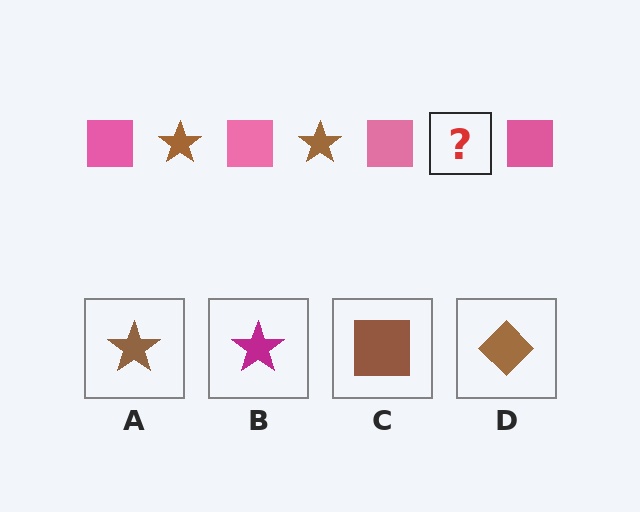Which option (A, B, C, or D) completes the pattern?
A.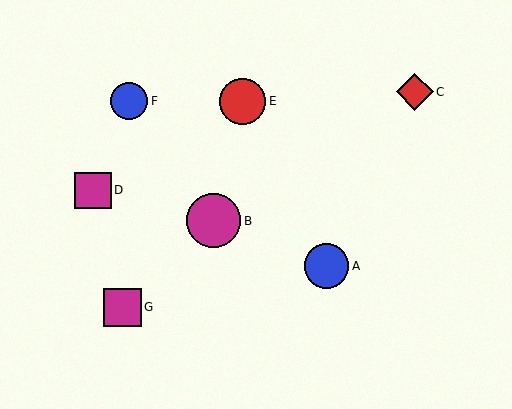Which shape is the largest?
The magenta circle (labeled B) is the largest.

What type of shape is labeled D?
Shape D is a magenta square.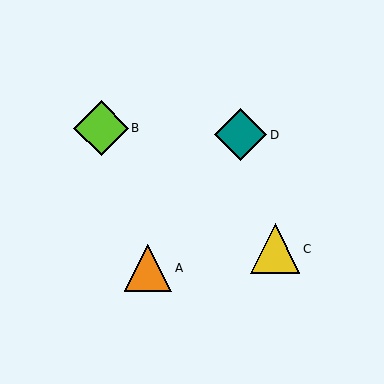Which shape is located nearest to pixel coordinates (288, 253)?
The yellow triangle (labeled C) at (275, 249) is nearest to that location.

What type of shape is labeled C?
Shape C is a yellow triangle.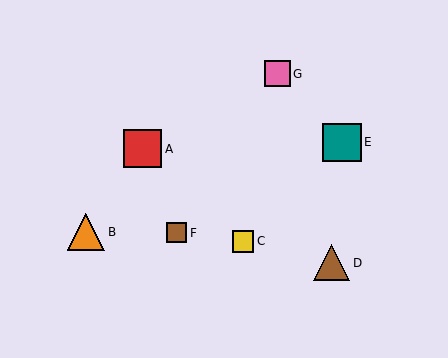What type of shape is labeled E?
Shape E is a teal square.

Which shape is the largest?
The teal square (labeled E) is the largest.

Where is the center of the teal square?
The center of the teal square is at (342, 142).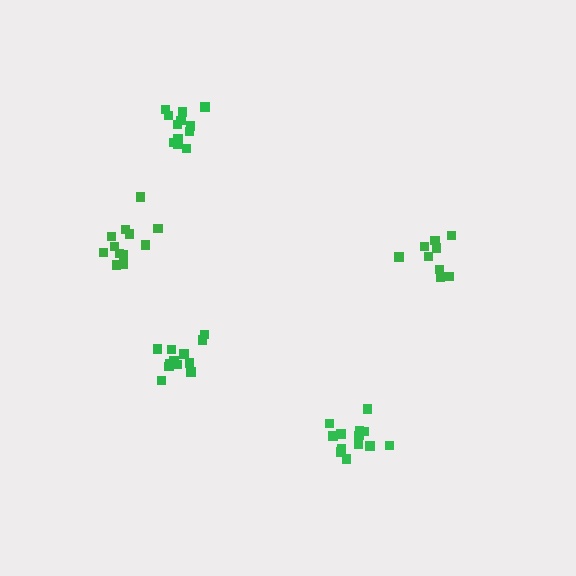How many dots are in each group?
Group 1: 12 dots, Group 2: 13 dots, Group 3: 9 dots, Group 4: 12 dots, Group 5: 12 dots (58 total).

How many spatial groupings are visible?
There are 5 spatial groupings.